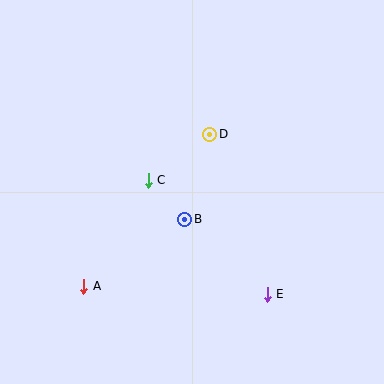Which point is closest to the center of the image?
Point B at (185, 219) is closest to the center.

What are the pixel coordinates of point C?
Point C is at (148, 180).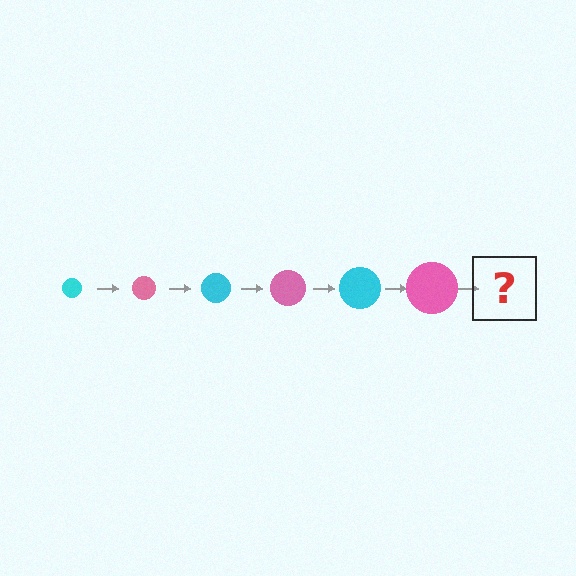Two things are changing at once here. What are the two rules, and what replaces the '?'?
The two rules are that the circle grows larger each step and the color cycles through cyan and pink. The '?' should be a cyan circle, larger than the previous one.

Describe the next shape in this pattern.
It should be a cyan circle, larger than the previous one.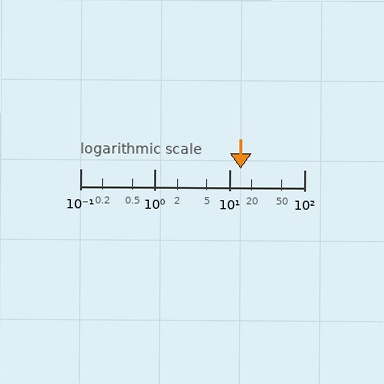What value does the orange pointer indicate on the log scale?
The pointer indicates approximately 14.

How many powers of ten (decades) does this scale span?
The scale spans 3 decades, from 0.1 to 100.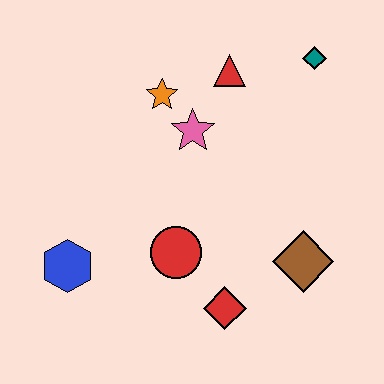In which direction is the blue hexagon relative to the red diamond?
The blue hexagon is to the left of the red diamond.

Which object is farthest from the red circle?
The teal diamond is farthest from the red circle.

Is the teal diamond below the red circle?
No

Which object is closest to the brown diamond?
The red diamond is closest to the brown diamond.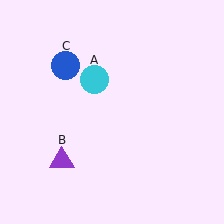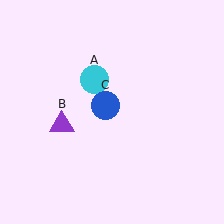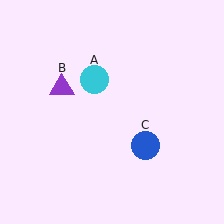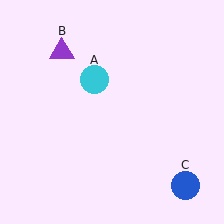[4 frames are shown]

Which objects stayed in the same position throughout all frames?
Cyan circle (object A) remained stationary.